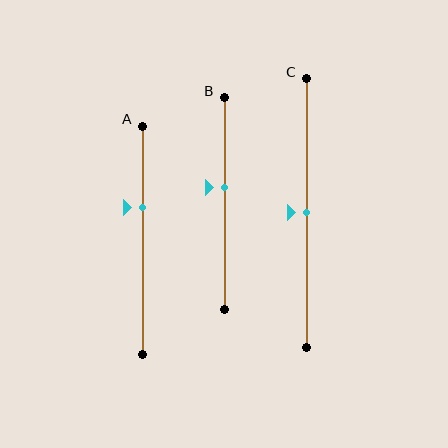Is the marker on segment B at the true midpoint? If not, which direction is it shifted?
No, the marker on segment B is shifted upward by about 8% of the segment length.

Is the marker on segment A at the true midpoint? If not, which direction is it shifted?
No, the marker on segment A is shifted upward by about 14% of the segment length.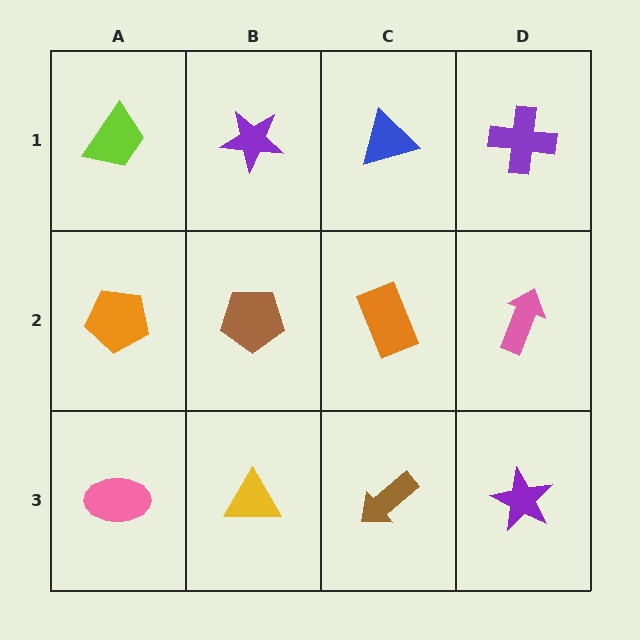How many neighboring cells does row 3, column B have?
3.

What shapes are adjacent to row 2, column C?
A blue triangle (row 1, column C), a brown arrow (row 3, column C), a brown pentagon (row 2, column B), a pink arrow (row 2, column D).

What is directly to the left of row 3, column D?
A brown arrow.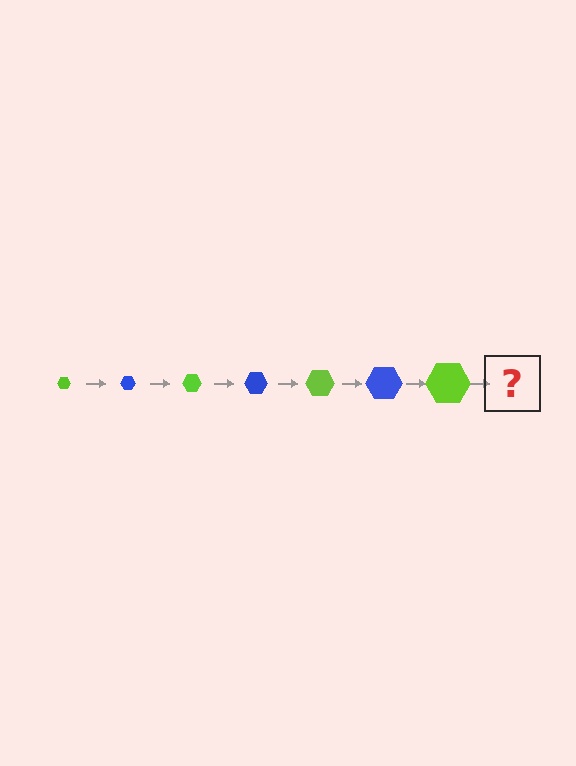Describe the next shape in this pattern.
It should be a blue hexagon, larger than the previous one.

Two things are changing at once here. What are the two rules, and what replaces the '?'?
The two rules are that the hexagon grows larger each step and the color cycles through lime and blue. The '?' should be a blue hexagon, larger than the previous one.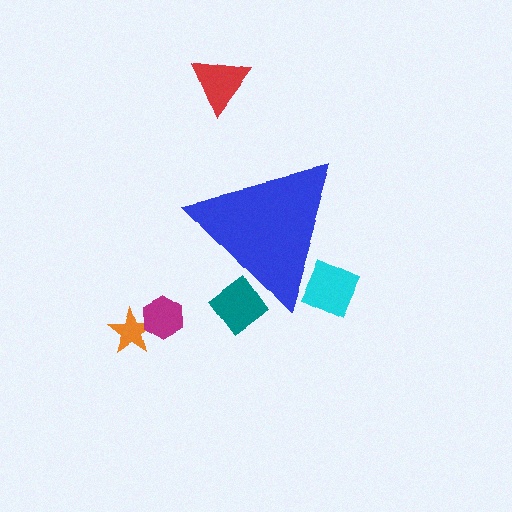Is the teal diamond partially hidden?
Yes, the teal diamond is partially hidden behind the blue triangle.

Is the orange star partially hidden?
No, the orange star is fully visible.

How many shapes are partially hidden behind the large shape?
2 shapes are partially hidden.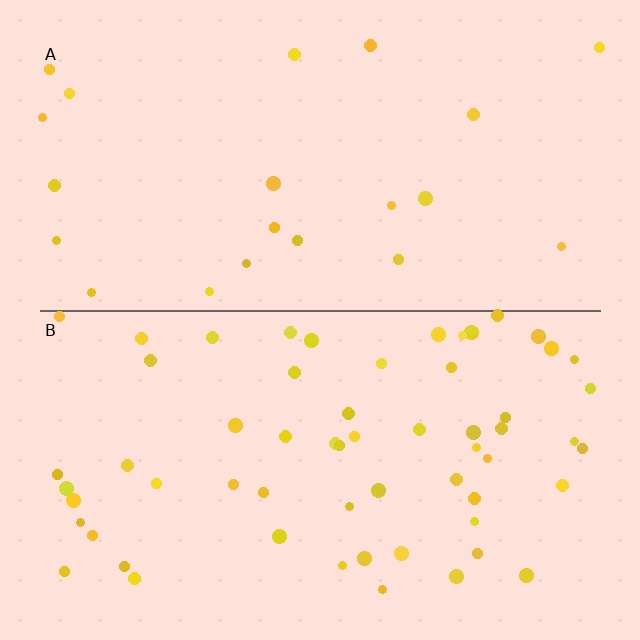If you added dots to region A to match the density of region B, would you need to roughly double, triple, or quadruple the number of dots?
Approximately triple.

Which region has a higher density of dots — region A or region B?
B (the bottom).